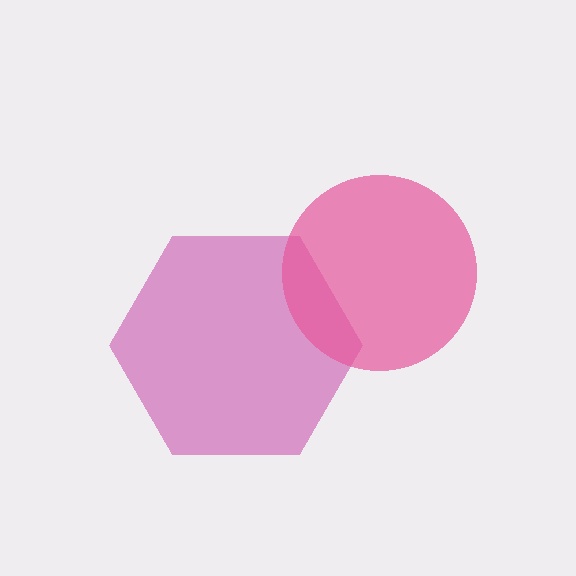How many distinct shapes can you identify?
There are 2 distinct shapes: a magenta hexagon, a pink circle.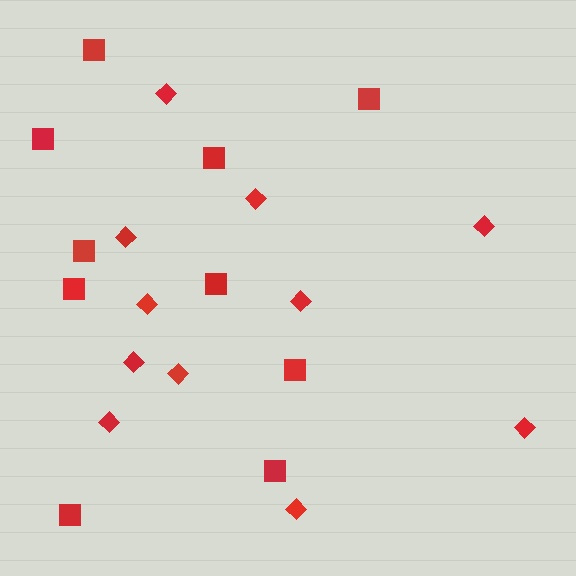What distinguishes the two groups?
There are 2 groups: one group of squares (10) and one group of diamonds (11).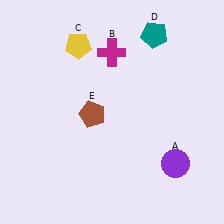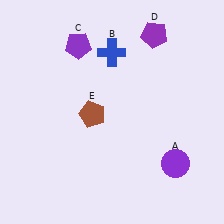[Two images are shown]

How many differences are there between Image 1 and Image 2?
There are 3 differences between the two images.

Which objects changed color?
B changed from magenta to blue. C changed from yellow to purple. D changed from teal to purple.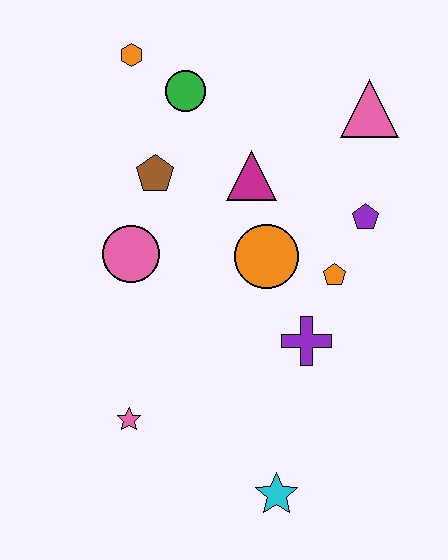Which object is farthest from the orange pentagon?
The orange hexagon is farthest from the orange pentagon.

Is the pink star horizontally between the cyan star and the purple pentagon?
No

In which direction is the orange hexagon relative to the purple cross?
The orange hexagon is above the purple cross.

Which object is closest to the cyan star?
The purple cross is closest to the cyan star.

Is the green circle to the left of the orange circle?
Yes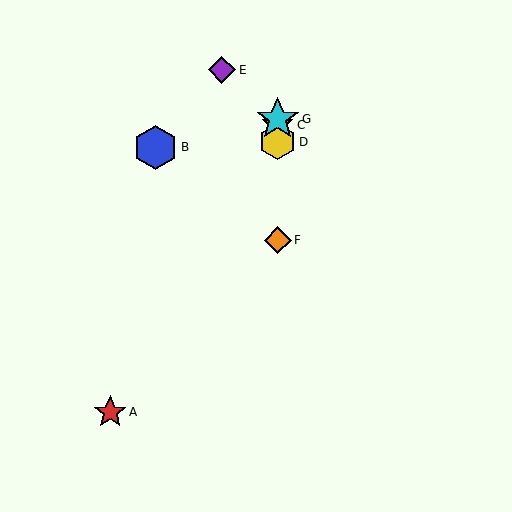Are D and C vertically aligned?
Yes, both are at x≈278.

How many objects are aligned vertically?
4 objects (C, D, F, G) are aligned vertically.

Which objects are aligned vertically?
Objects C, D, F, G are aligned vertically.